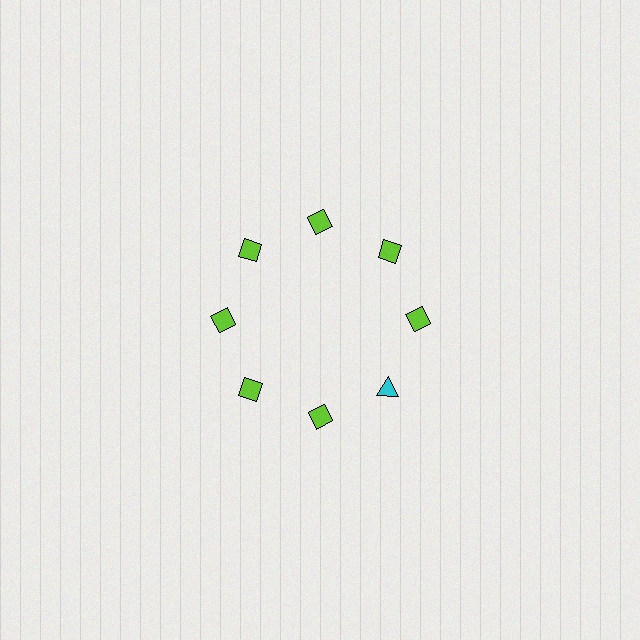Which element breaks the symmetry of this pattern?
The cyan triangle at roughly the 4 o'clock position breaks the symmetry. All other shapes are lime diamonds.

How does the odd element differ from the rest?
It differs in both color (cyan instead of lime) and shape (triangle instead of diamond).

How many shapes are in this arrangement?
There are 8 shapes arranged in a ring pattern.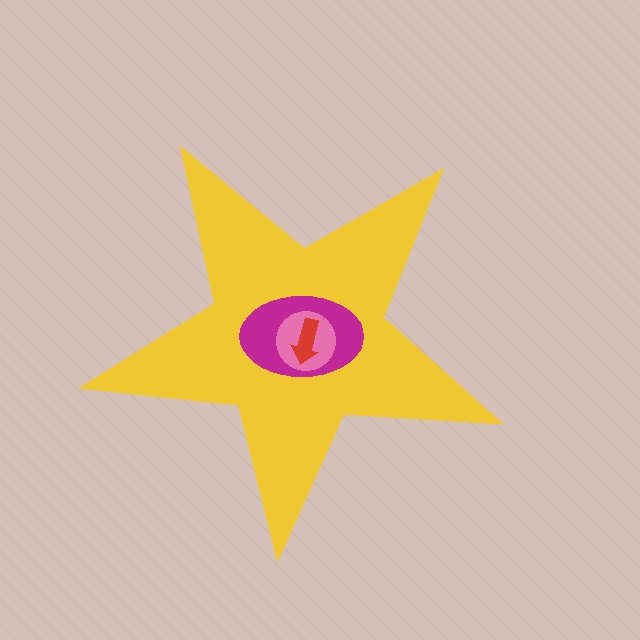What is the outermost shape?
The yellow star.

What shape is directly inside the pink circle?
The red arrow.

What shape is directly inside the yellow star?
The magenta ellipse.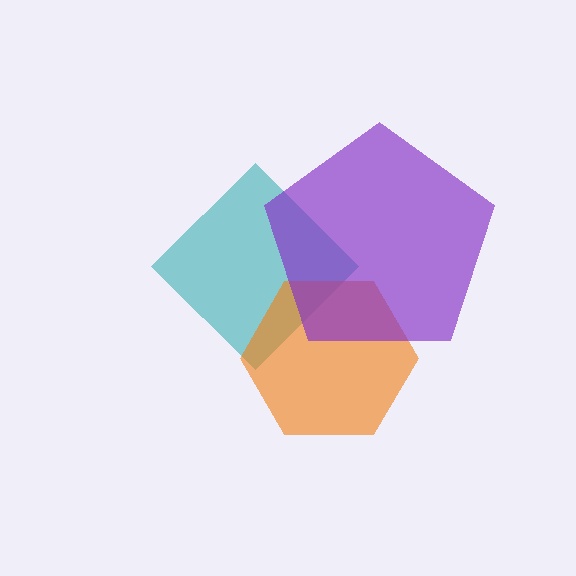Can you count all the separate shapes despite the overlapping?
Yes, there are 3 separate shapes.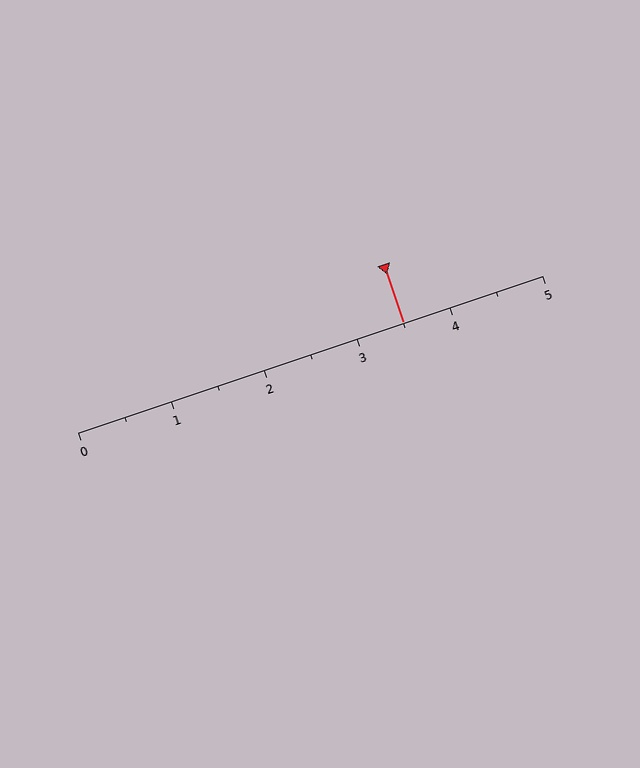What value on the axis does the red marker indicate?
The marker indicates approximately 3.5.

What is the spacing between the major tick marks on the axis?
The major ticks are spaced 1 apart.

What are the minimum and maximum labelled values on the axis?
The axis runs from 0 to 5.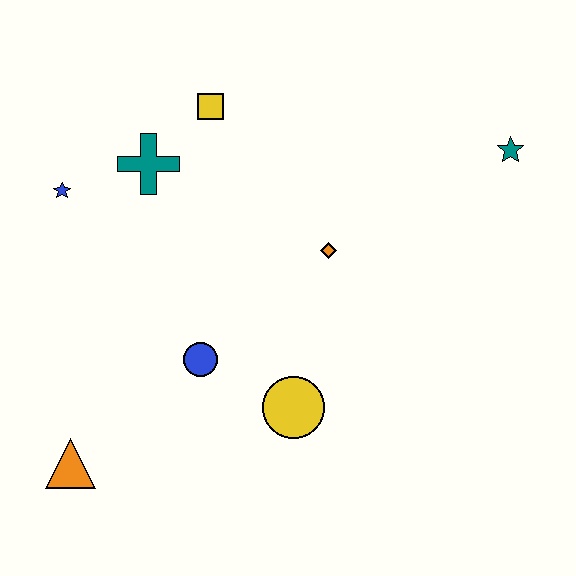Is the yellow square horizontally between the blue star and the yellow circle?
Yes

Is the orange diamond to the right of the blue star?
Yes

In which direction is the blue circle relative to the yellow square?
The blue circle is below the yellow square.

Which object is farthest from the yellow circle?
The teal star is farthest from the yellow circle.